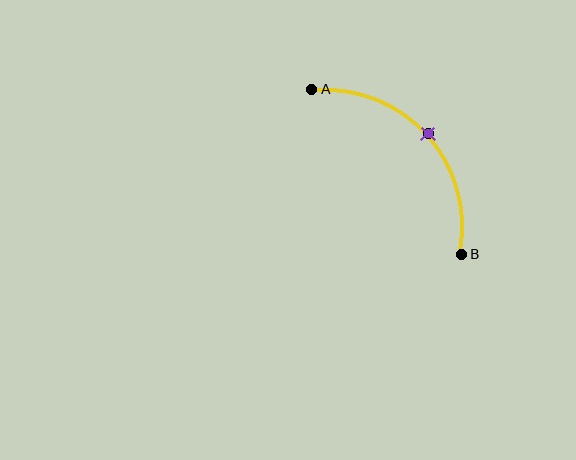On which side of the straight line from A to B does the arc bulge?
The arc bulges above and to the right of the straight line connecting A and B.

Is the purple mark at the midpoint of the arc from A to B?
Yes. The purple mark lies on the arc at equal arc-length from both A and B — it is the arc midpoint.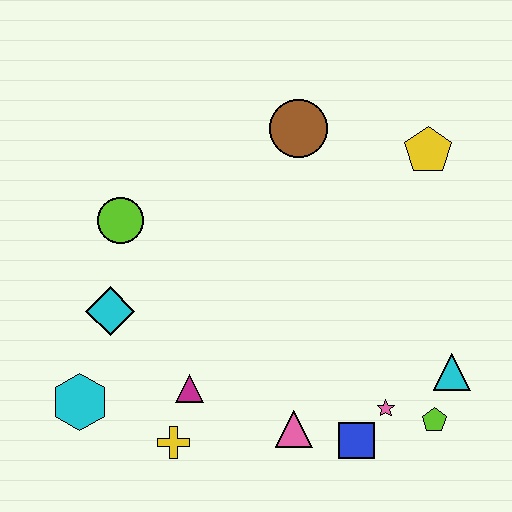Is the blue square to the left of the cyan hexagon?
No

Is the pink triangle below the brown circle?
Yes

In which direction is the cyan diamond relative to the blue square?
The cyan diamond is to the left of the blue square.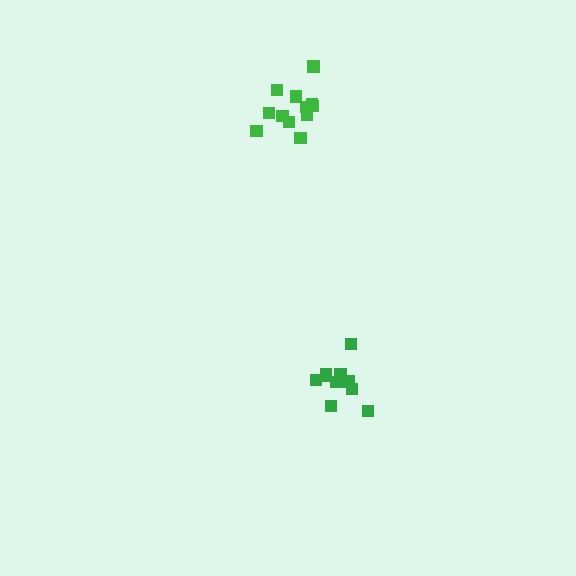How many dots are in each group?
Group 1: 10 dots, Group 2: 12 dots (22 total).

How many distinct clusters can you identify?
There are 2 distinct clusters.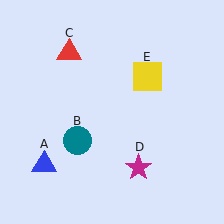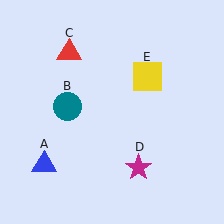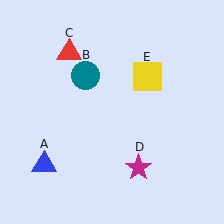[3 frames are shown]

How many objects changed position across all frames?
1 object changed position: teal circle (object B).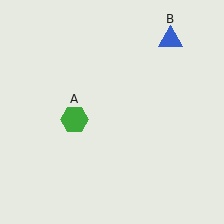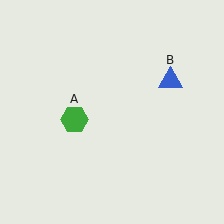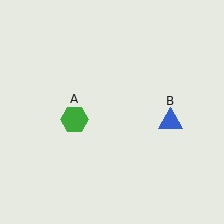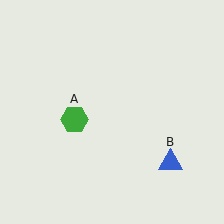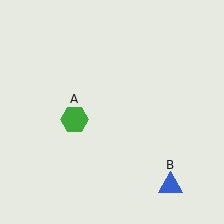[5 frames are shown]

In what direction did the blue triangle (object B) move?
The blue triangle (object B) moved down.